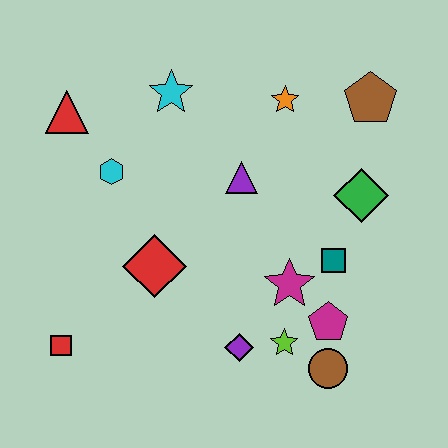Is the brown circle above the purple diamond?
No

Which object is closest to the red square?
The red diamond is closest to the red square.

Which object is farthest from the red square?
The brown pentagon is farthest from the red square.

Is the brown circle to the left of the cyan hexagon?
No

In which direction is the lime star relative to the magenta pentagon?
The lime star is to the left of the magenta pentagon.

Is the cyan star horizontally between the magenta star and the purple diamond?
No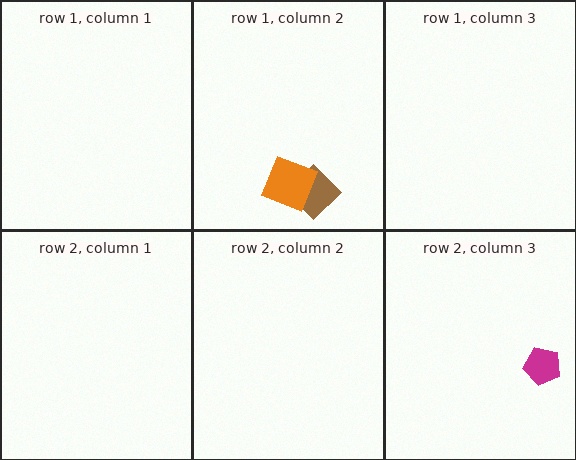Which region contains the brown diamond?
The row 1, column 2 region.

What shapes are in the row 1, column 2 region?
The brown diamond, the orange square.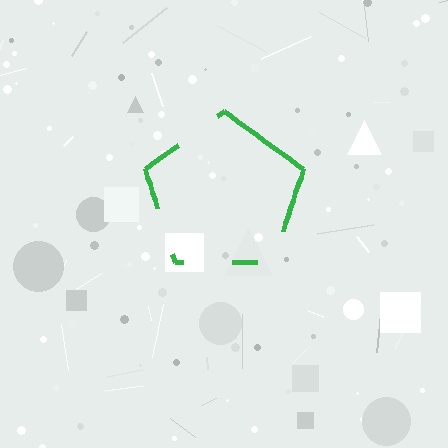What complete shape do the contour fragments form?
The contour fragments form a pentagon.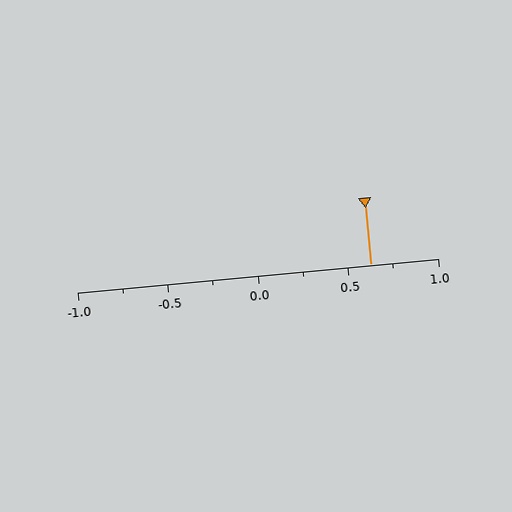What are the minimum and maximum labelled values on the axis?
The axis runs from -1.0 to 1.0.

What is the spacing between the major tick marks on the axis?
The major ticks are spaced 0.5 apart.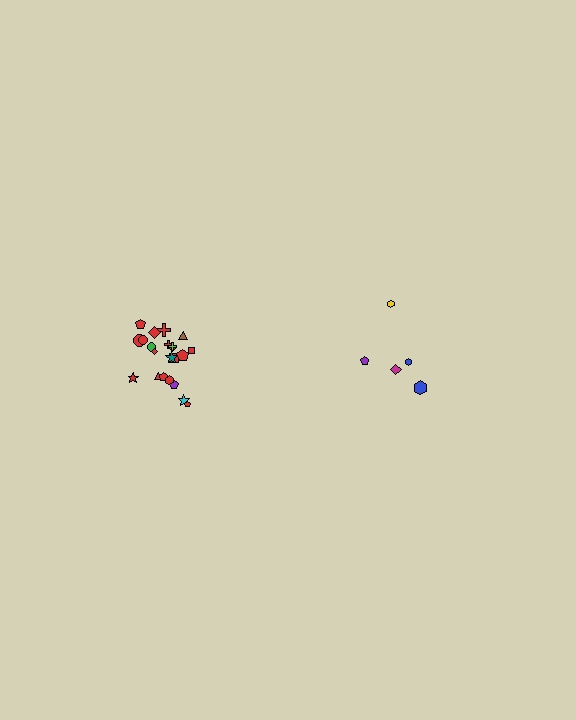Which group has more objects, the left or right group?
The left group.